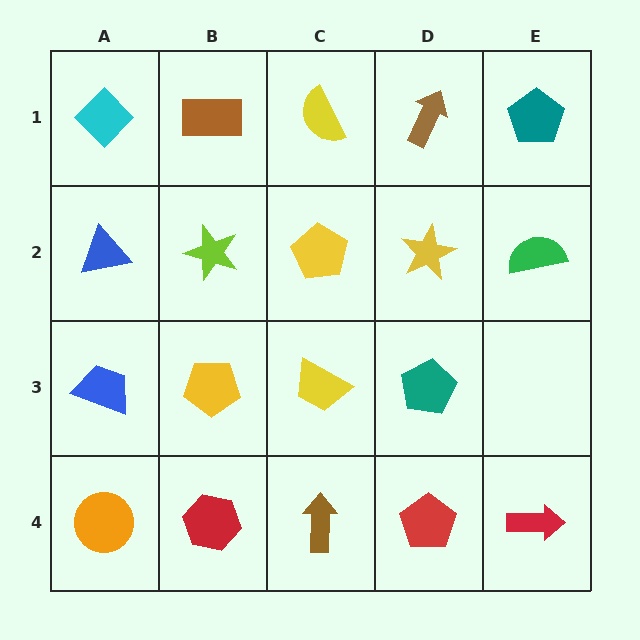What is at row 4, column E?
A red arrow.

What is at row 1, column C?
A yellow semicircle.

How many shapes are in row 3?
4 shapes.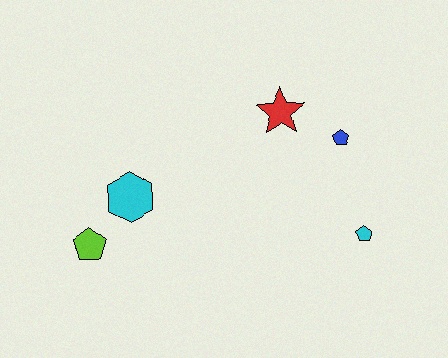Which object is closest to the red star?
The blue pentagon is closest to the red star.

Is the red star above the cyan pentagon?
Yes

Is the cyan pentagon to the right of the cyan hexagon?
Yes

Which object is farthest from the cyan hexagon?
The cyan pentagon is farthest from the cyan hexagon.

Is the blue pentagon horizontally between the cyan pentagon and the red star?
Yes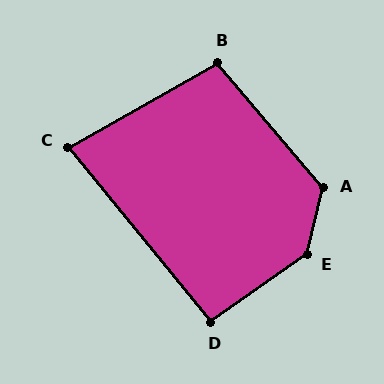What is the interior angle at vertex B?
Approximately 101 degrees (obtuse).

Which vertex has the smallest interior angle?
C, at approximately 80 degrees.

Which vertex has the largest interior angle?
E, at approximately 138 degrees.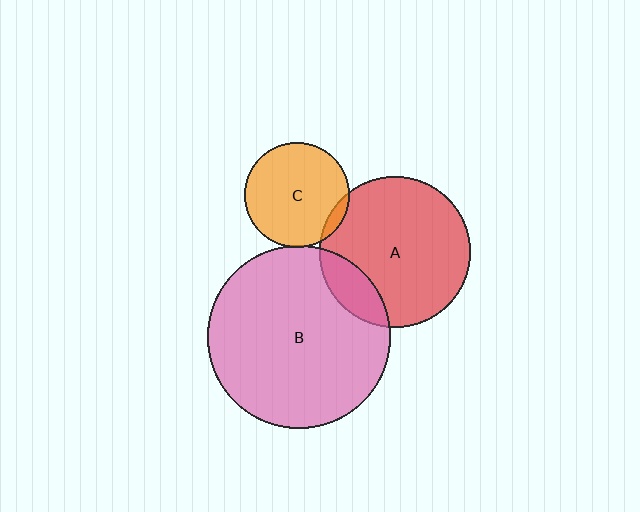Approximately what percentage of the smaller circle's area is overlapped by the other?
Approximately 15%.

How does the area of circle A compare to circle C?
Approximately 2.1 times.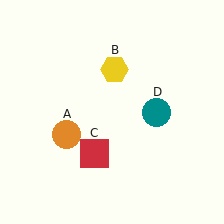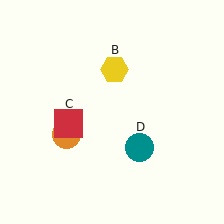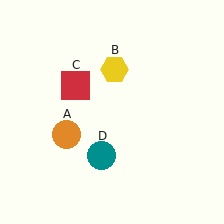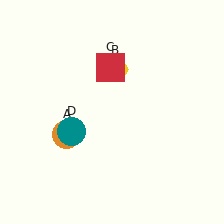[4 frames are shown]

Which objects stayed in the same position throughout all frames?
Orange circle (object A) and yellow hexagon (object B) remained stationary.